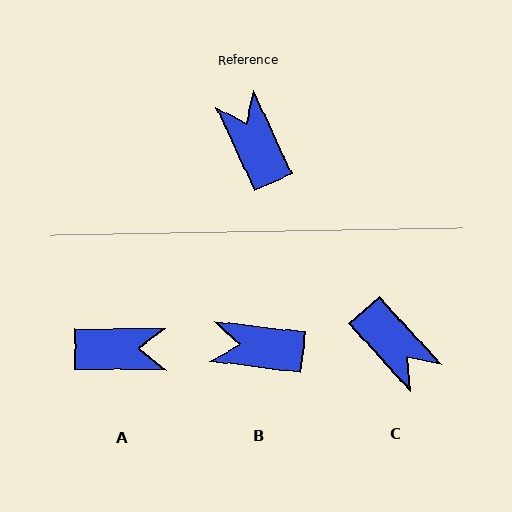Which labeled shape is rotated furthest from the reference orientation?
C, about 162 degrees away.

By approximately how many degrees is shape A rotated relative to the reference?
Approximately 115 degrees clockwise.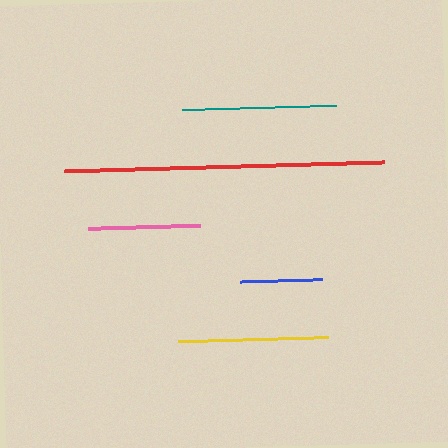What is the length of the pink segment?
The pink segment is approximately 112 pixels long.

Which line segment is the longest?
The red line is the longest at approximately 320 pixels.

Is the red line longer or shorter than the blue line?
The red line is longer than the blue line.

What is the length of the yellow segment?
The yellow segment is approximately 149 pixels long.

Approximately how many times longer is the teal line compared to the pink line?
The teal line is approximately 1.4 times the length of the pink line.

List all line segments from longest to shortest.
From longest to shortest: red, teal, yellow, pink, blue.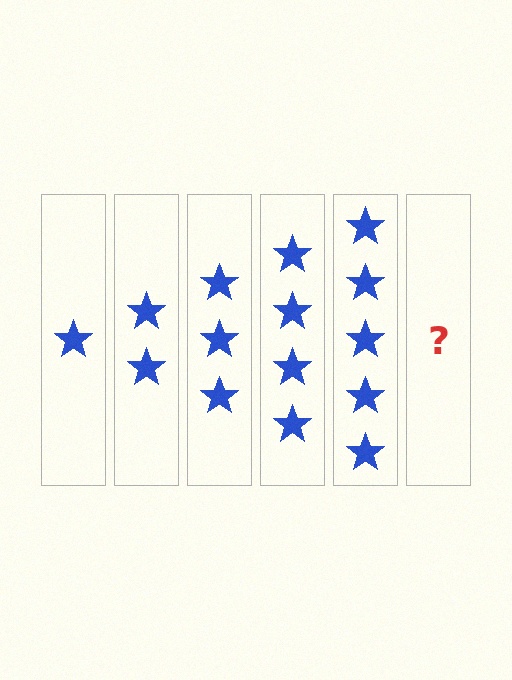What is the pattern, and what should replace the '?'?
The pattern is that each step adds one more star. The '?' should be 6 stars.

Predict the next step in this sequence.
The next step is 6 stars.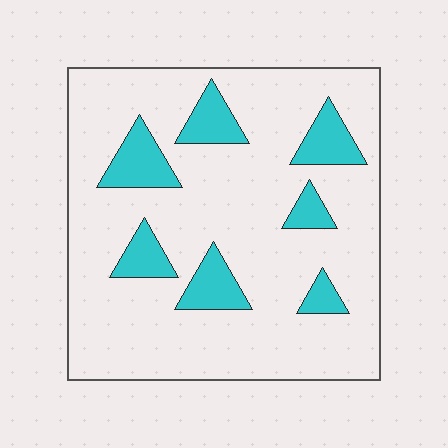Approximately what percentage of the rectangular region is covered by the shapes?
Approximately 15%.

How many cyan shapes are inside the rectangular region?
7.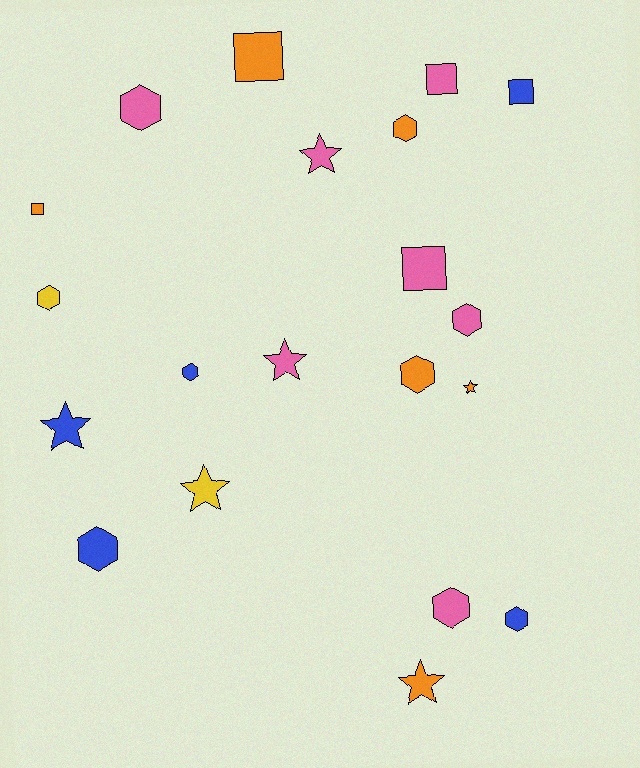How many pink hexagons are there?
There are 3 pink hexagons.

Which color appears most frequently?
Pink, with 7 objects.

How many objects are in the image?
There are 20 objects.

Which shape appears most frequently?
Hexagon, with 9 objects.